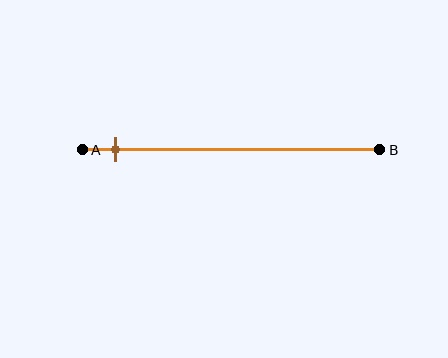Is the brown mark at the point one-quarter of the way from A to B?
No, the mark is at about 10% from A, not at the 25% one-quarter point.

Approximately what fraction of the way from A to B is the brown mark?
The brown mark is approximately 10% of the way from A to B.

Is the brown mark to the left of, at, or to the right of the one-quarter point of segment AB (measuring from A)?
The brown mark is to the left of the one-quarter point of segment AB.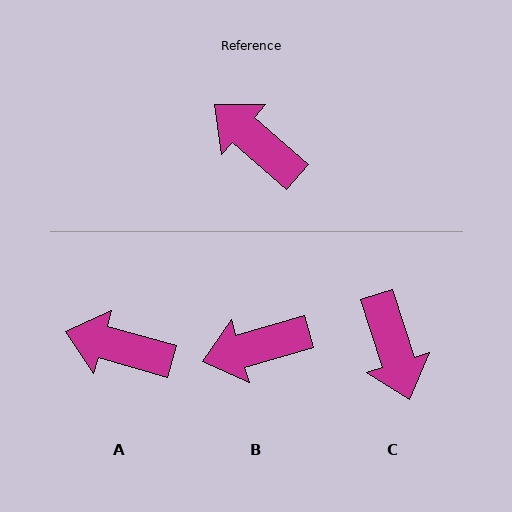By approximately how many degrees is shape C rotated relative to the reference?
Approximately 149 degrees counter-clockwise.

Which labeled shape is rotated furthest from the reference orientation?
C, about 149 degrees away.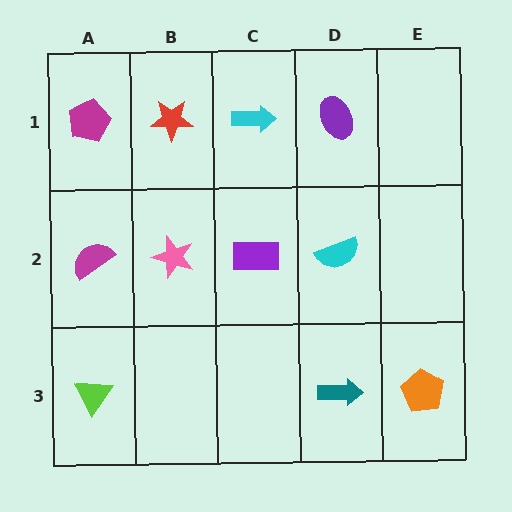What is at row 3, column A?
A lime triangle.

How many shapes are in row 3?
3 shapes.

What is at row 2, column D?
A cyan semicircle.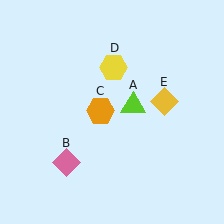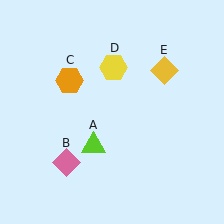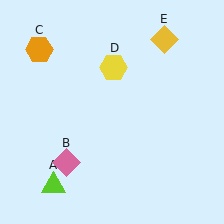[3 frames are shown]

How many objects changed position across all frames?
3 objects changed position: lime triangle (object A), orange hexagon (object C), yellow diamond (object E).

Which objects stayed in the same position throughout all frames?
Pink diamond (object B) and yellow hexagon (object D) remained stationary.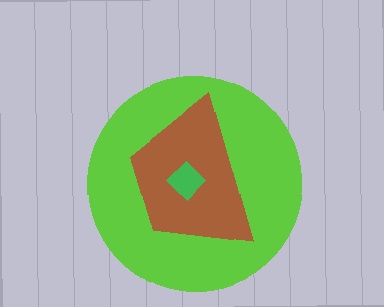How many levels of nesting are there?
3.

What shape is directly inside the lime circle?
The brown trapezoid.